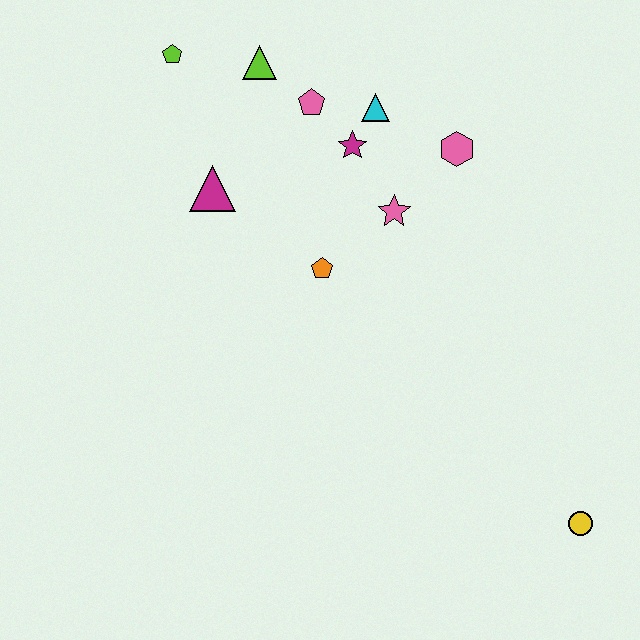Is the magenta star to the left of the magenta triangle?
No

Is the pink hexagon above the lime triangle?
No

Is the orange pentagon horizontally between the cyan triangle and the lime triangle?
Yes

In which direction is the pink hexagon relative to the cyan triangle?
The pink hexagon is to the right of the cyan triangle.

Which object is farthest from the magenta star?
The yellow circle is farthest from the magenta star.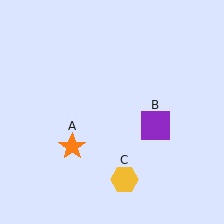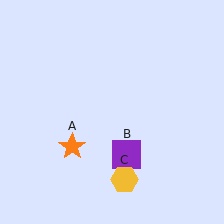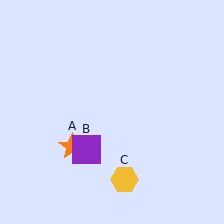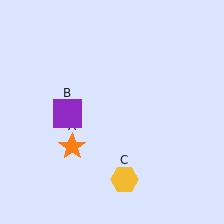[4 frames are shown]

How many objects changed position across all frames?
1 object changed position: purple square (object B).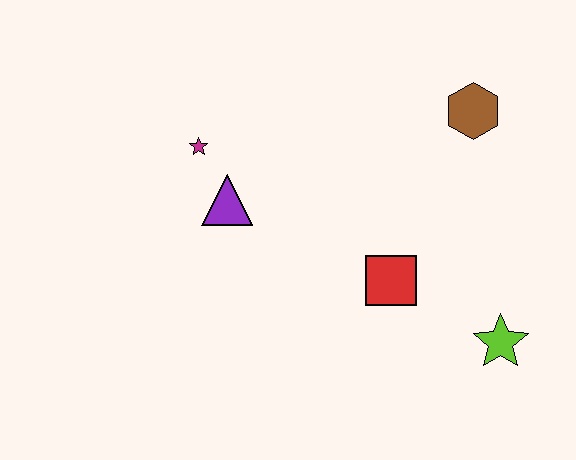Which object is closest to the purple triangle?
The magenta star is closest to the purple triangle.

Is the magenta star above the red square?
Yes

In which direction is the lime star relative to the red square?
The lime star is to the right of the red square.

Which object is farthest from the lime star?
The magenta star is farthest from the lime star.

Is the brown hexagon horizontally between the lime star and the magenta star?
Yes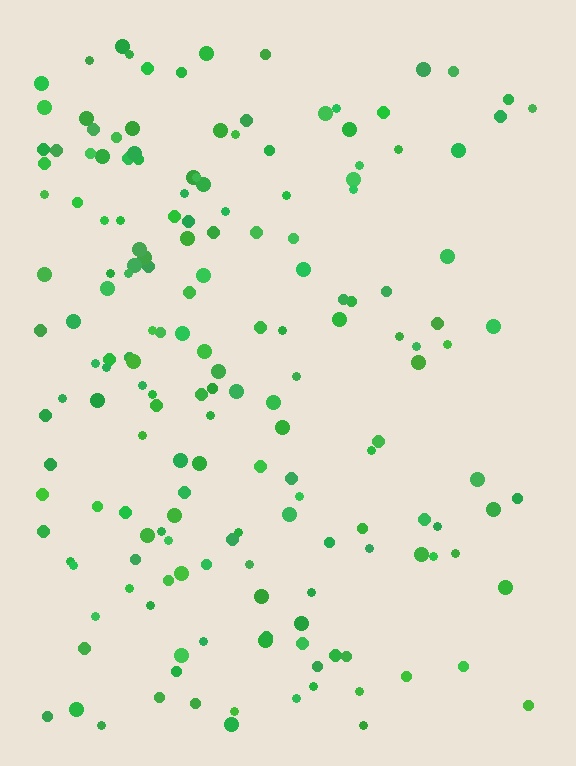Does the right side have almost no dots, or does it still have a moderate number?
Still a moderate number, just noticeably fewer than the left.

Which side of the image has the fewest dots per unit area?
The right.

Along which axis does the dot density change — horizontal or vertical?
Horizontal.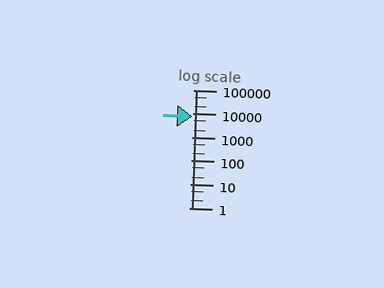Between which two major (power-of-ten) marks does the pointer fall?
The pointer is between 1000 and 10000.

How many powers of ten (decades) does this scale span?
The scale spans 5 decades, from 1 to 100000.